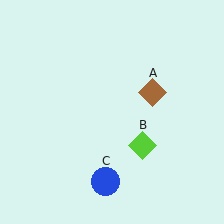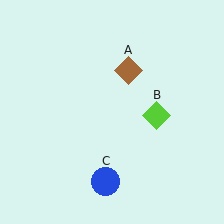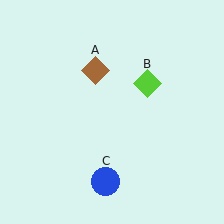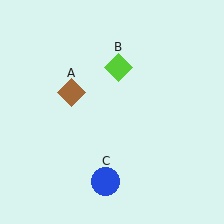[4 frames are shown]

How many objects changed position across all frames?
2 objects changed position: brown diamond (object A), lime diamond (object B).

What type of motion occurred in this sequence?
The brown diamond (object A), lime diamond (object B) rotated counterclockwise around the center of the scene.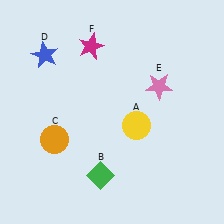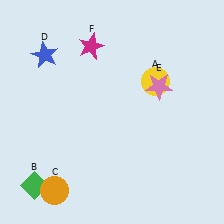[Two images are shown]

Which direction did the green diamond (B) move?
The green diamond (B) moved left.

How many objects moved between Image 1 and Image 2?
3 objects moved between the two images.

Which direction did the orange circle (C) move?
The orange circle (C) moved down.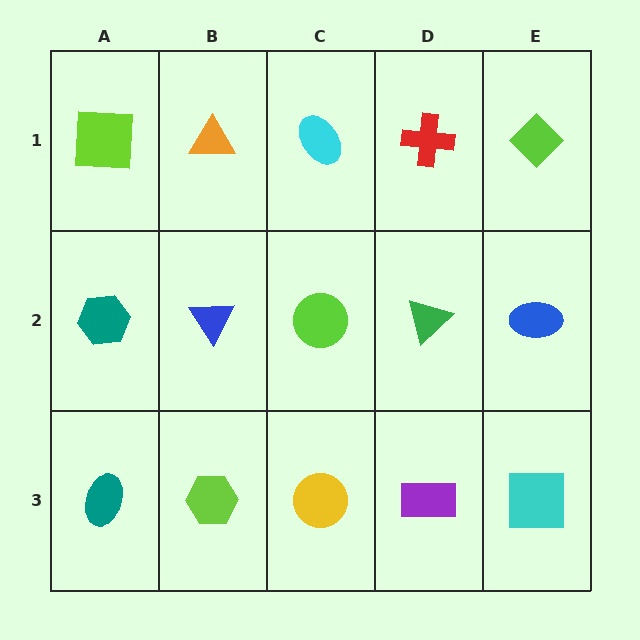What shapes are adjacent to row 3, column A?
A teal hexagon (row 2, column A), a lime hexagon (row 3, column B).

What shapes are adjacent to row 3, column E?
A blue ellipse (row 2, column E), a purple rectangle (row 3, column D).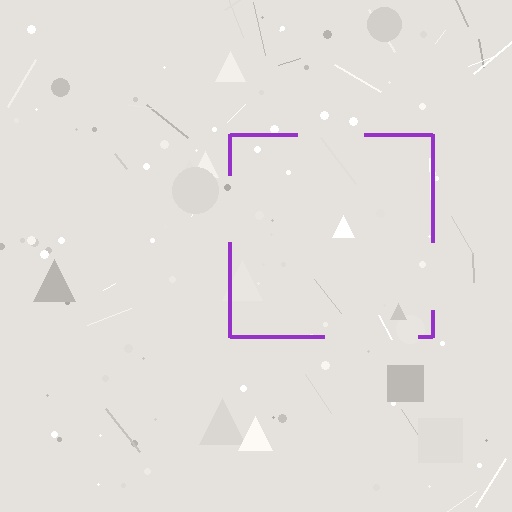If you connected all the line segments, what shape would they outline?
They would outline a square.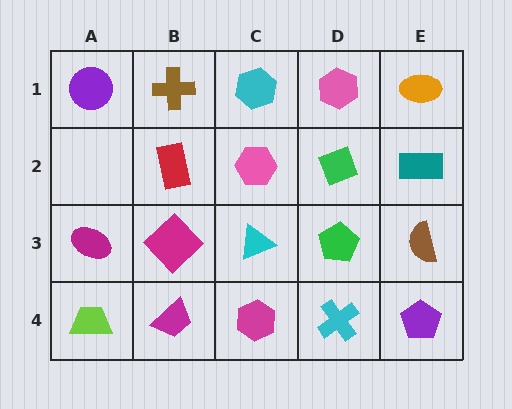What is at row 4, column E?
A purple pentagon.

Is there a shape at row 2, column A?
No, that cell is empty.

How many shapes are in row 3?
5 shapes.